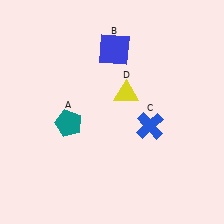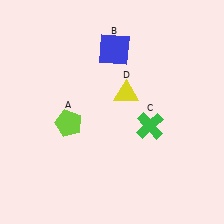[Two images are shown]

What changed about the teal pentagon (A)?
In Image 1, A is teal. In Image 2, it changed to lime.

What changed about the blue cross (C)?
In Image 1, C is blue. In Image 2, it changed to green.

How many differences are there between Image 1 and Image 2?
There are 2 differences between the two images.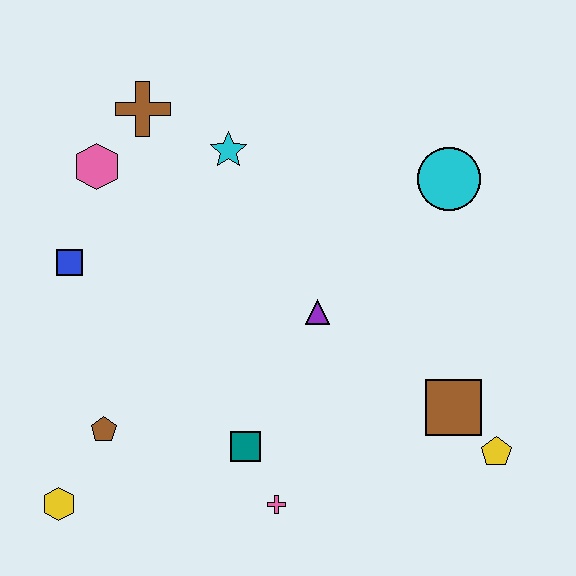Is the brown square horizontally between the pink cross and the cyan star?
No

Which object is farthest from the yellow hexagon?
The cyan circle is farthest from the yellow hexagon.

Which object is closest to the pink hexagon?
The brown cross is closest to the pink hexagon.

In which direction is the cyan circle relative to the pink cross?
The cyan circle is above the pink cross.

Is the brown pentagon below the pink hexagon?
Yes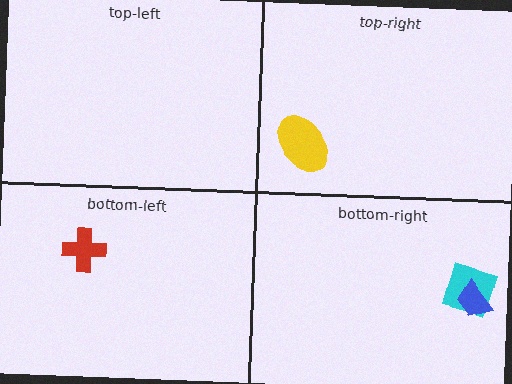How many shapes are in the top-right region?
1.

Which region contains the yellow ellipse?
The top-right region.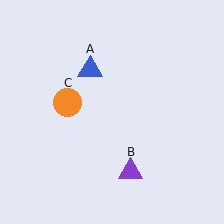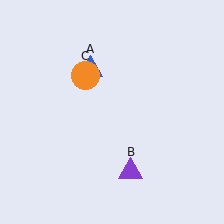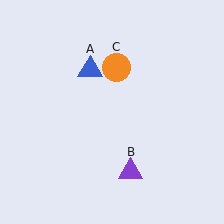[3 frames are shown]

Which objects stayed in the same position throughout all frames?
Blue triangle (object A) and purple triangle (object B) remained stationary.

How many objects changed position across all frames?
1 object changed position: orange circle (object C).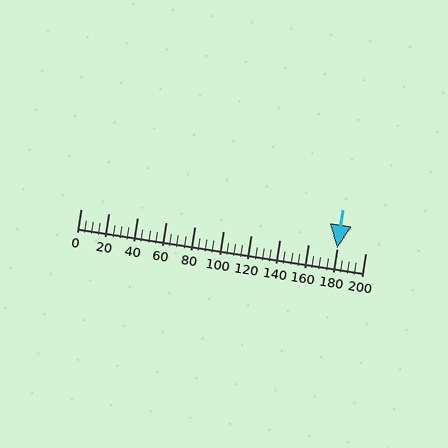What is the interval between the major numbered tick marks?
The major tick marks are spaced 20 units apart.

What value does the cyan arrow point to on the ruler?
The cyan arrow points to approximately 180.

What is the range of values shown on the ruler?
The ruler shows values from 0 to 200.